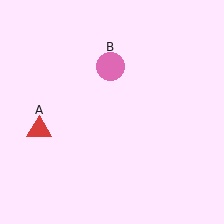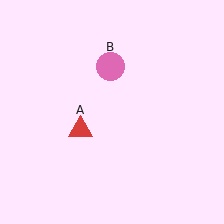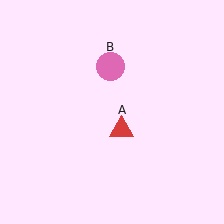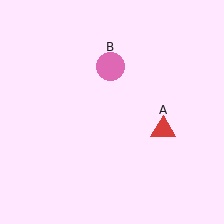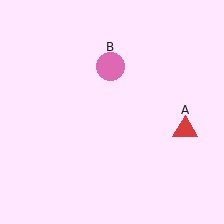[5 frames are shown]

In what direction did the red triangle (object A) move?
The red triangle (object A) moved right.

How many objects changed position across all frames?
1 object changed position: red triangle (object A).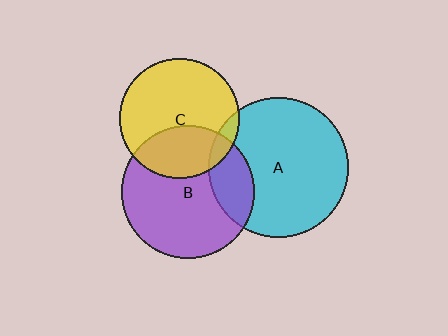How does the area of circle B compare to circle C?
Approximately 1.2 times.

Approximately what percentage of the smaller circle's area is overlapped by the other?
Approximately 20%.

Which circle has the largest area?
Circle A (cyan).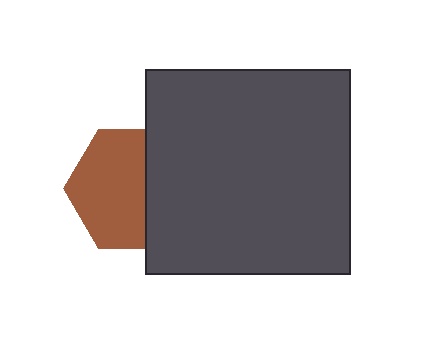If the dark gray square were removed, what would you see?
You would see the complete brown hexagon.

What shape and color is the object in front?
The object in front is a dark gray square.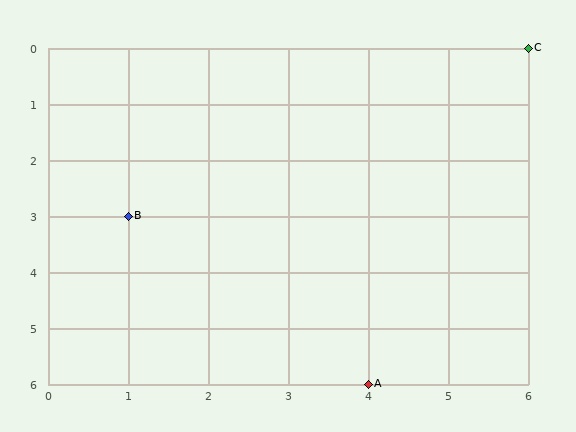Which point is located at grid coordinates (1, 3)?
Point B is at (1, 3).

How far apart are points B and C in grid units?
Points B and C are 5 columns and 3 rows apart (about 5.8 grid units diagonally).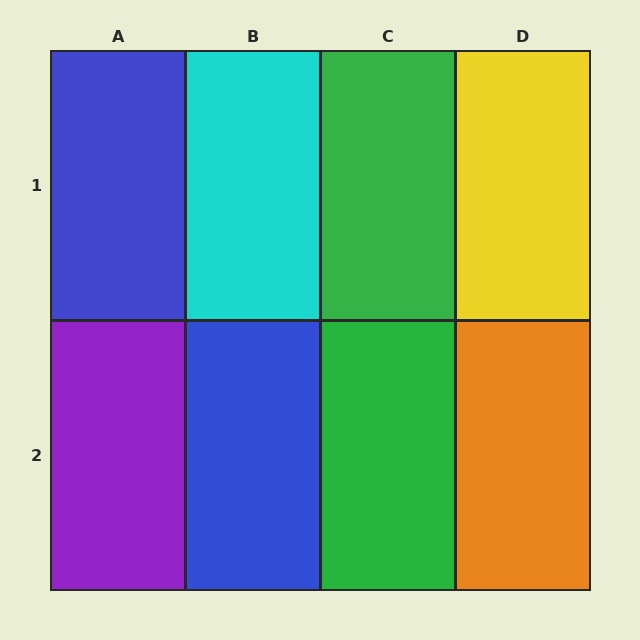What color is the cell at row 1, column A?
Blue.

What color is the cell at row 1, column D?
Yellow.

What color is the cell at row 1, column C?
Green.